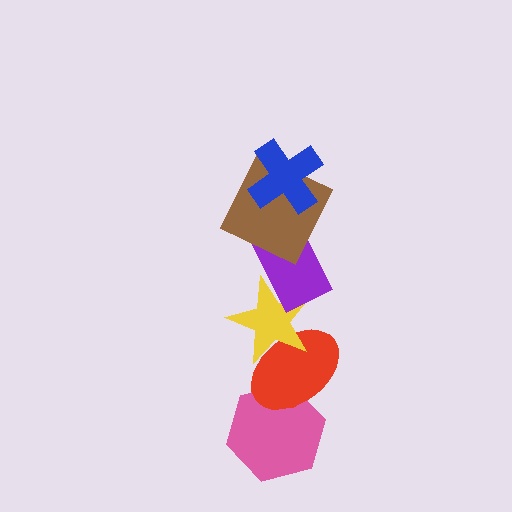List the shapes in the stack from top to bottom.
From top to bottom: the blue cross, the brown square, the purple rectangle, the yellow star, the red ellipse, the pink hexagon.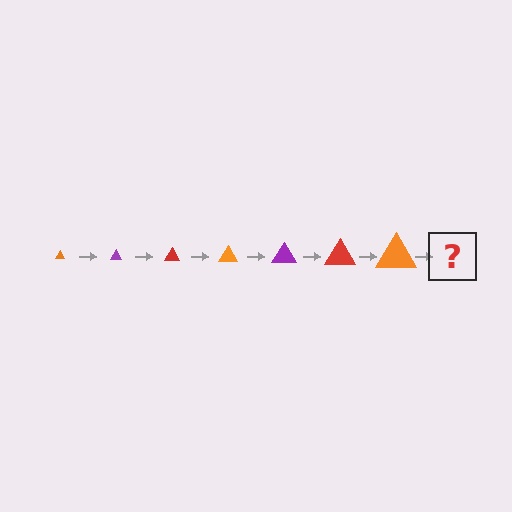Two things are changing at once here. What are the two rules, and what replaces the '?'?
The two rules are that the triangle grows larger each step and the color cycles through orange, purple, and red. The '?' should be a purple triangle, larger than the previous one.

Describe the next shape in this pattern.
It should be a purple triangle, larger than the previous one.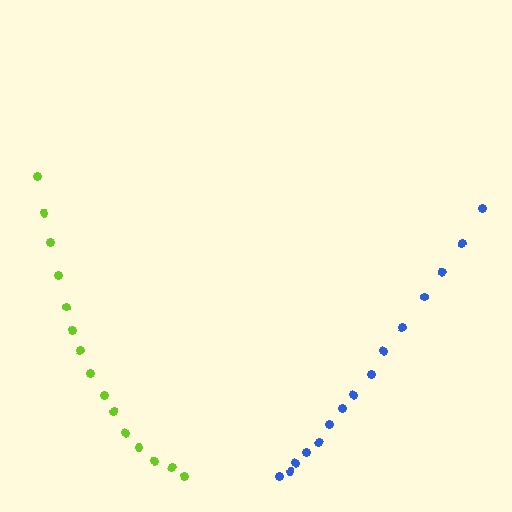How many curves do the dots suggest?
There are 2 distinct paths.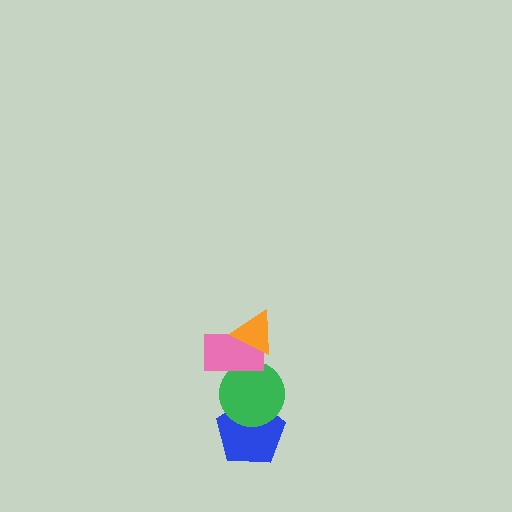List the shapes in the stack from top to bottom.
From top to bottom: the orange triangle, the pink rectangle, the green circle, the blue pentagon.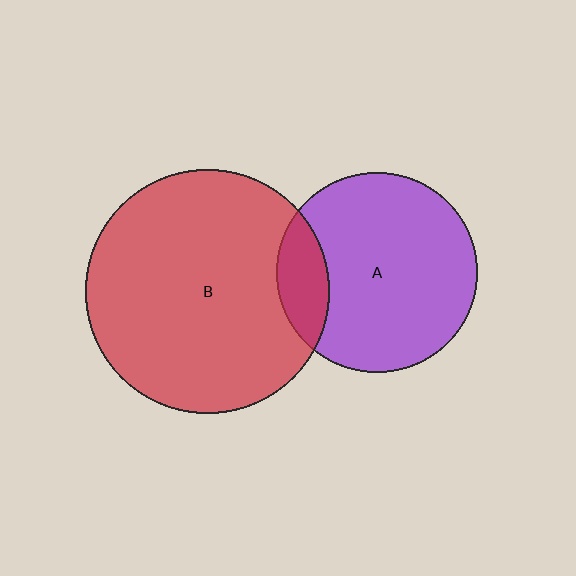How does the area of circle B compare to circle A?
Approximately 1.5 times.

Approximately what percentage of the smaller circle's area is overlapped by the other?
Approximately 15%.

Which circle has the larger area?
Circle B (red).